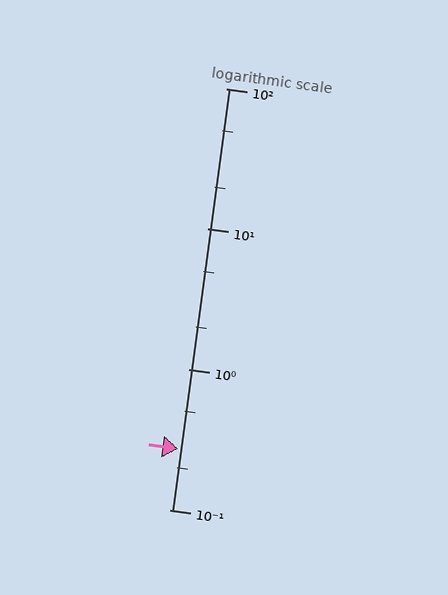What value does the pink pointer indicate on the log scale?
The pointer indicates approximately 0.27.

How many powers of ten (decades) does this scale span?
The scale spans 3 decades, from 0.1 to 100.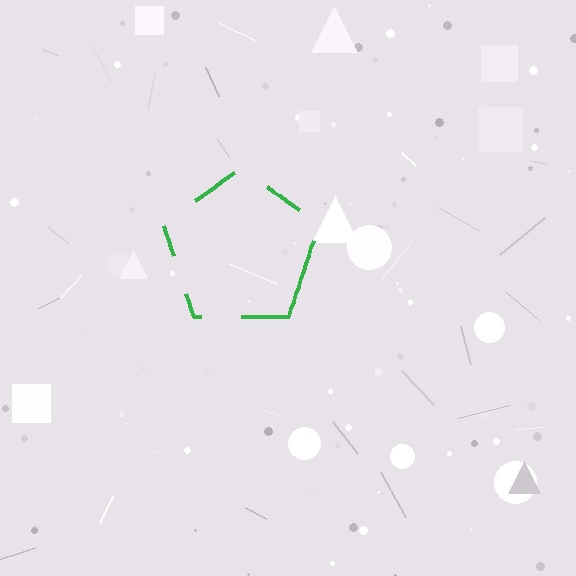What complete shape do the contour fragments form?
The contour fragments form a pentagon.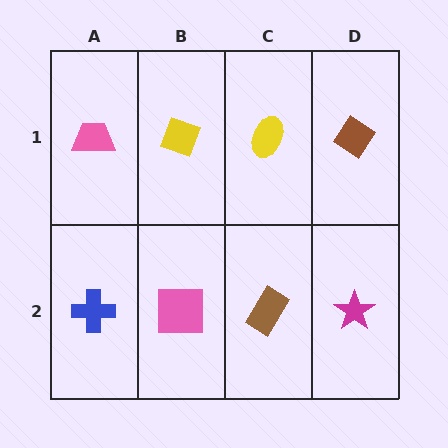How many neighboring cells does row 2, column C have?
3.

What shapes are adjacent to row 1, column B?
A pink square (row 2, column B), a pink trapezoid (row 1, column A), a yellow ellipse (row 1, column C).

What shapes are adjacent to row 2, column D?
A brown diamond (row 1, column D), a brown rectangle (row 2, column C).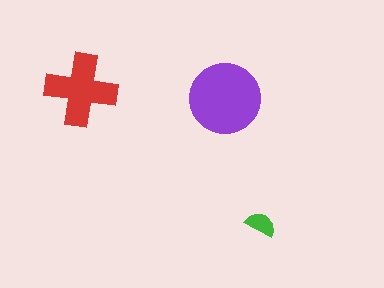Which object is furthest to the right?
The green semicircle is rightmost.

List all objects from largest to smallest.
The purple circle, the red cross, the green semicircle.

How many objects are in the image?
There are 3 objects in the image.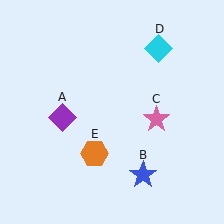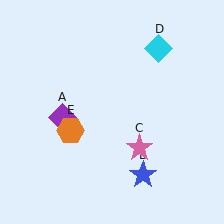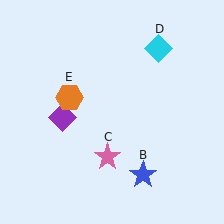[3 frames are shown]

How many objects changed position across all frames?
2 objects changed position: pink star (object C), orange hexagon (object E).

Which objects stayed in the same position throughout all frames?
Purple diamond (object A) and blue star (object B) and cyan diamond (object D) remained stationary.